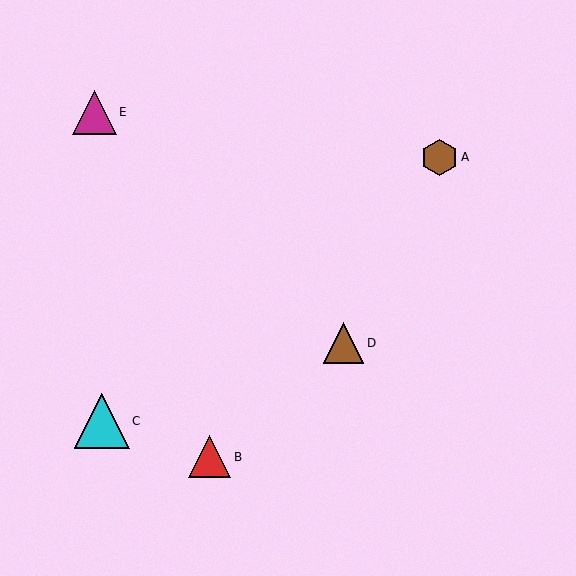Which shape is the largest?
The cyan triangle (labeled C) is the largest.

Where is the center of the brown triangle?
The center of the brown triangle is at (344, 343).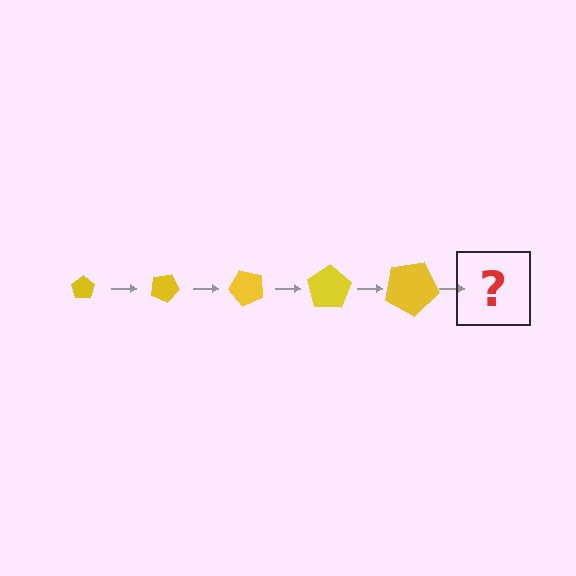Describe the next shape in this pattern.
It should be a pentagon, larger than the previous one and rotated 125 degrees from the start.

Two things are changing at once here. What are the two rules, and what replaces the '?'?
The two rules are that the pentagon grows larger each step and it rotates 25 degrees each step. The '?' should be a pentagon, larger than the previous one and rotated 125 degrees from the start.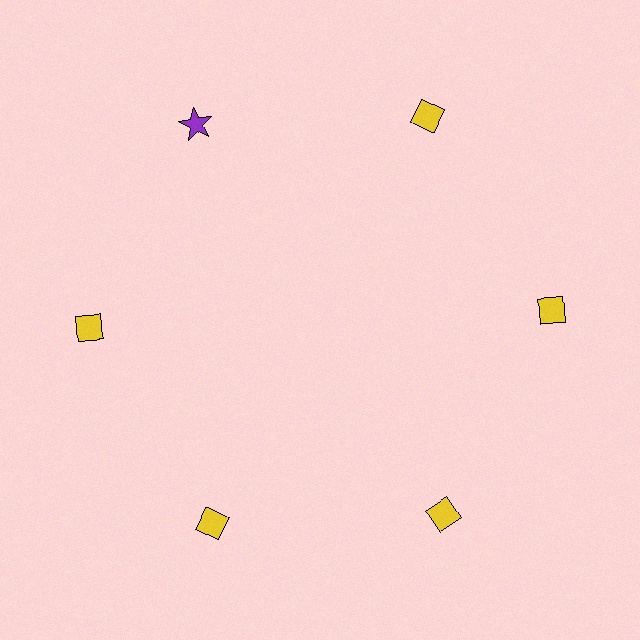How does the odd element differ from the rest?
It differs in both color (purple instead of yellow) and shape (star instead of diamond).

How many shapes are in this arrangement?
There are 6 shapes arranged in a ring pattern.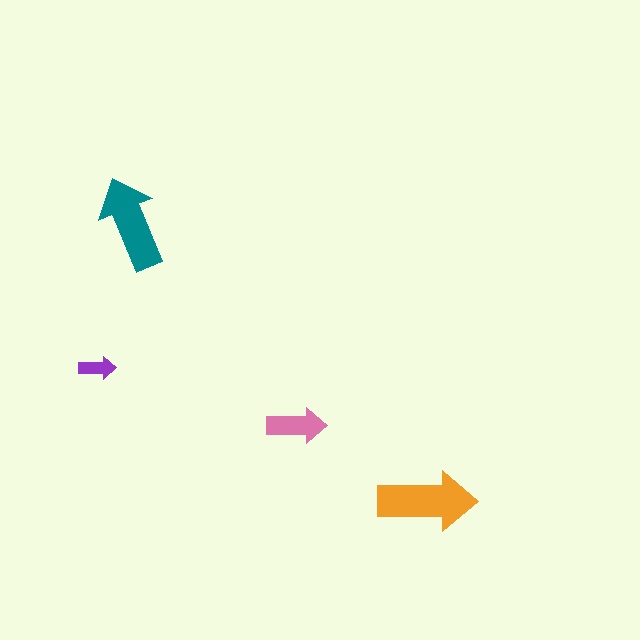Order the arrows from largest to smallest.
the orange one, the teal one, the pink one, the purple one.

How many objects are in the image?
There are 4 objects in the image.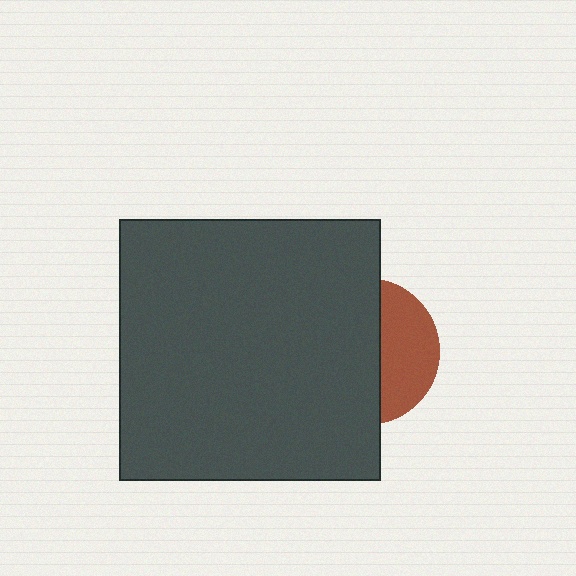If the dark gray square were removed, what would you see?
You would see the complete brown circle.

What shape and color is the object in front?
The object in front is a dark gray square.